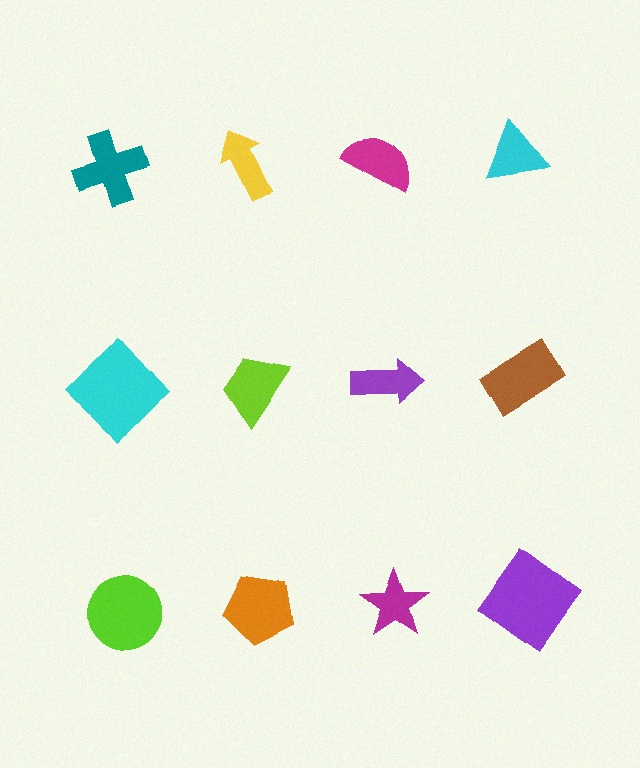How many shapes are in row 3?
4 shapes.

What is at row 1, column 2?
A yellow arrow.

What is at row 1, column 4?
A cyan triangle.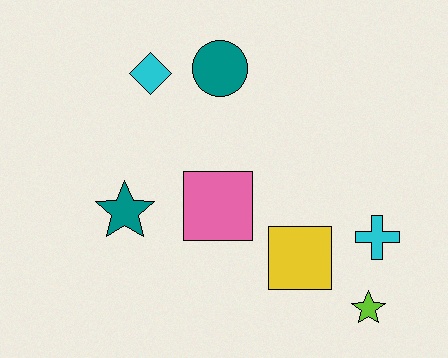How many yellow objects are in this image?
There is 1 yellow object.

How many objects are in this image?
There are 7 objects.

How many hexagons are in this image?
There are no hexagons.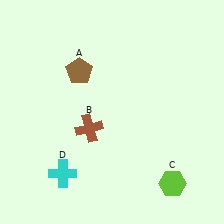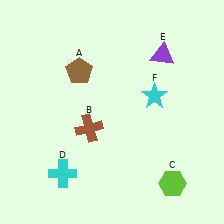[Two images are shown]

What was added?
A purple triangle (E), a cyan star (F) were added in Image 2.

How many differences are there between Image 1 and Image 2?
There are 2 differences between the two images.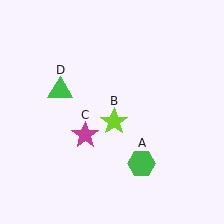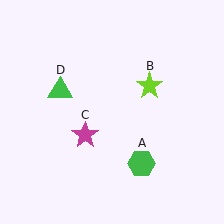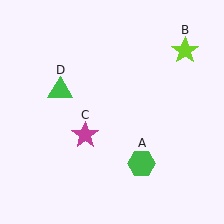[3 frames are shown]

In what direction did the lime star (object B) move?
The lime star (object B) moved up and to the right.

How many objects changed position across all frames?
1 object changed position: lime star (object B).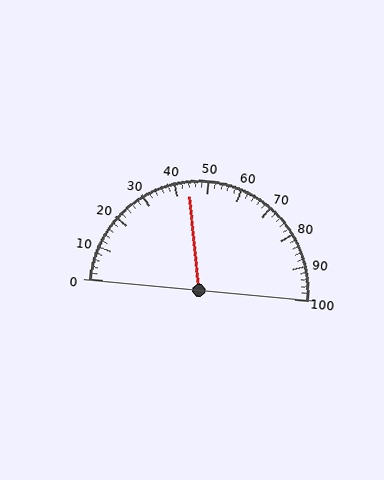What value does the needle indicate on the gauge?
The needle indicates approximately 44.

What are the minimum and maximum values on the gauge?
The gauge ranges from 0 to 100.